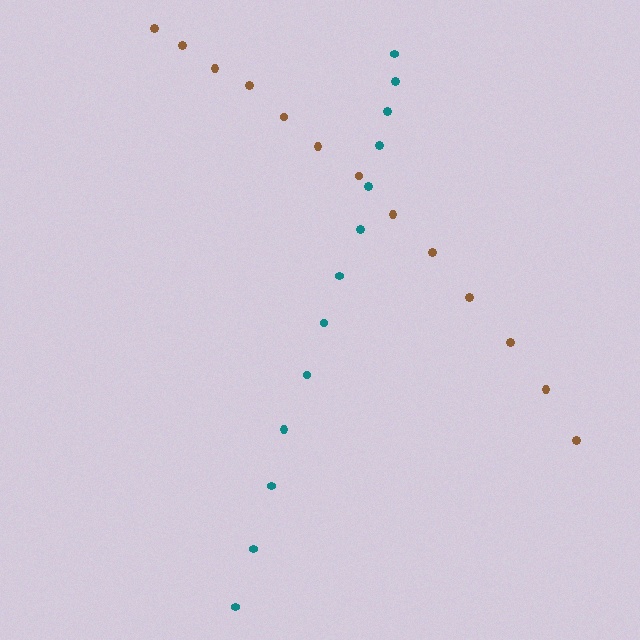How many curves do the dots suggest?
There are 2 distinct paths.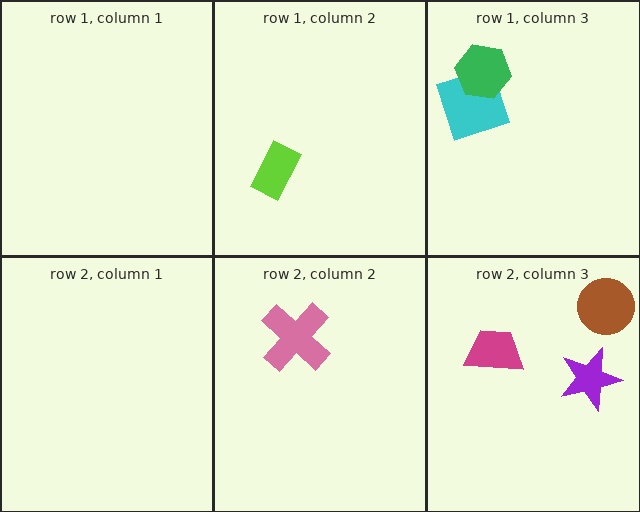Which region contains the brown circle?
The row 2, column 3 region.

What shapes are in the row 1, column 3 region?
The cyan square, the green hexagon.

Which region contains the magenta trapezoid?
The row 2, column 3 region.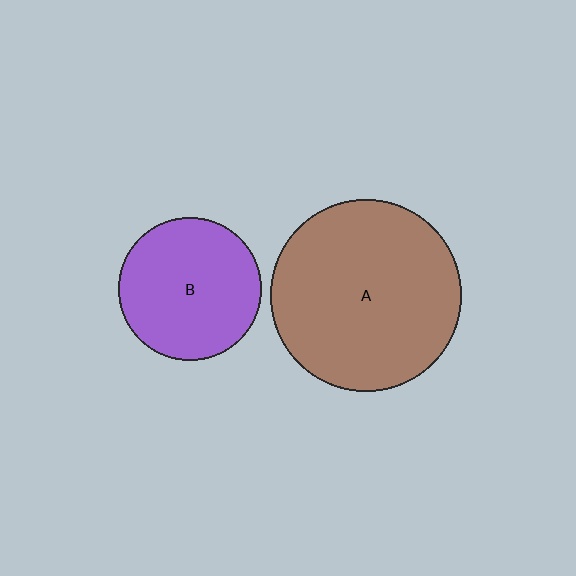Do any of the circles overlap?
No, none of the circles overlap.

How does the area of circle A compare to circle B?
Approximately 1.8 times.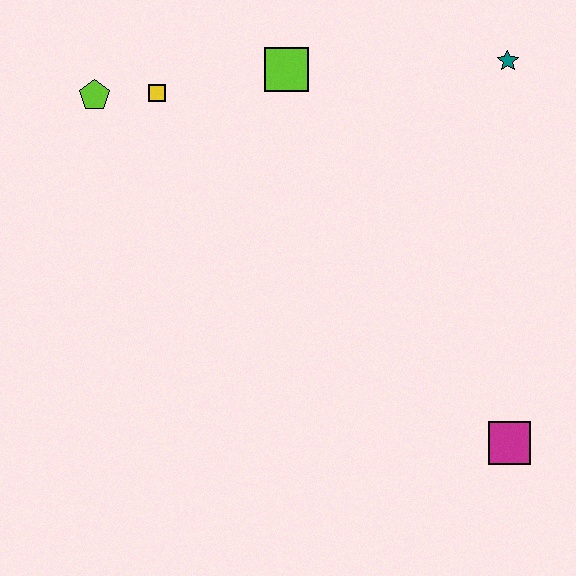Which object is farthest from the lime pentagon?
The magenta square is farthest from the lime pentagon.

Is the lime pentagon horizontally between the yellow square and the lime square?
No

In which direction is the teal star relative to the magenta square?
The teal star is above the magenta square.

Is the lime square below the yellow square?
No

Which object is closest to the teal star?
The lime square is closest to the teal star.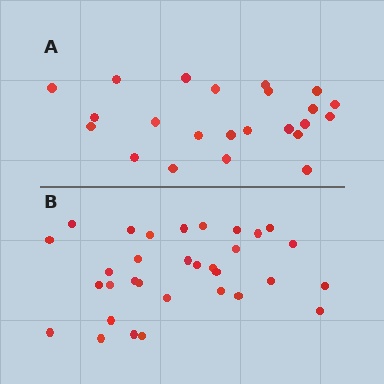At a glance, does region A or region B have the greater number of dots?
Region B (the bottom region) has more dots.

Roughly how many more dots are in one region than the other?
Region B has roughly 8 or so more dots than region A.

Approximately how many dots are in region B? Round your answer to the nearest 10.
About 30 dots. (The exact count is 32, which rounds to 30.)